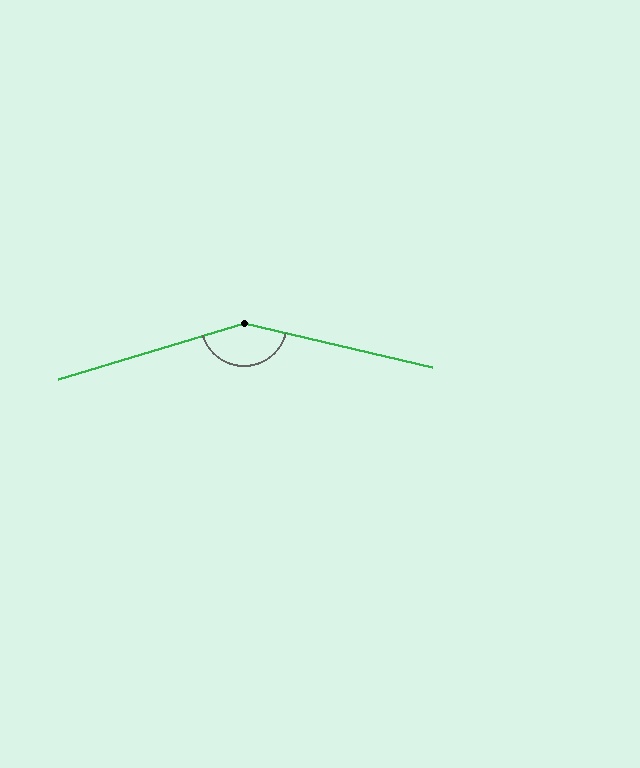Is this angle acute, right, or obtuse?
It is obtuse.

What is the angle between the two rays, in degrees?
Approximately 150 degrees.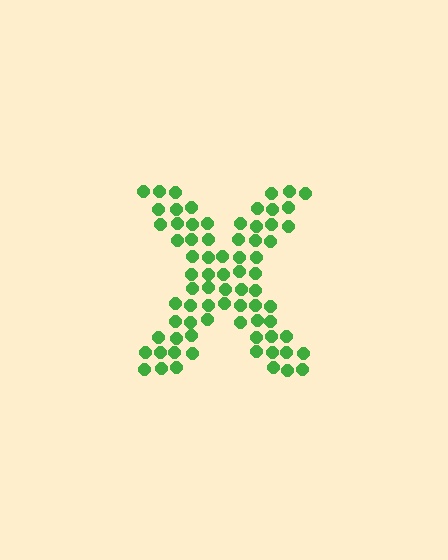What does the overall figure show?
The overall figure shows the letter X.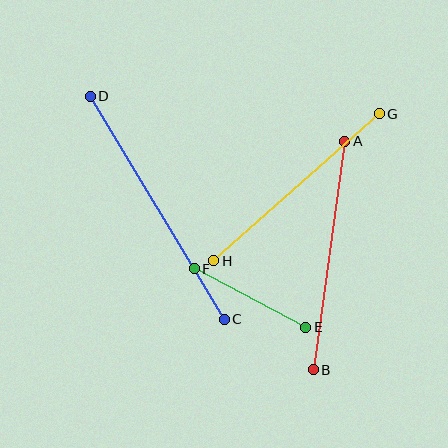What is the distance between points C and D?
The distance is approximately 260 pixels.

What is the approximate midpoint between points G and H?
The midpoint is at approximately (296, 187) pixels.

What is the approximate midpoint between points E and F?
The midpoint is at approximately (250, 298) pixels.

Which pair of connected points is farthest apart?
Points C and D are farthest apart.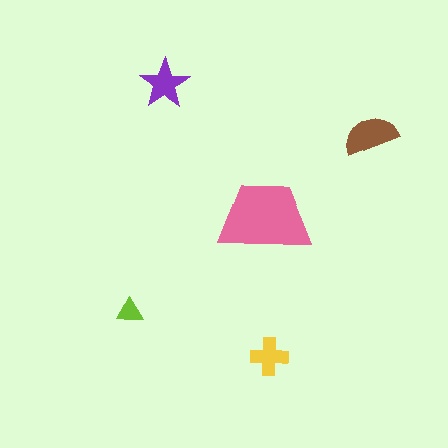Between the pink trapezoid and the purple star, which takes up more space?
The pink trapezoid.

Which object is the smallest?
The lime triangle.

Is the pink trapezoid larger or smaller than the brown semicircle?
Larger.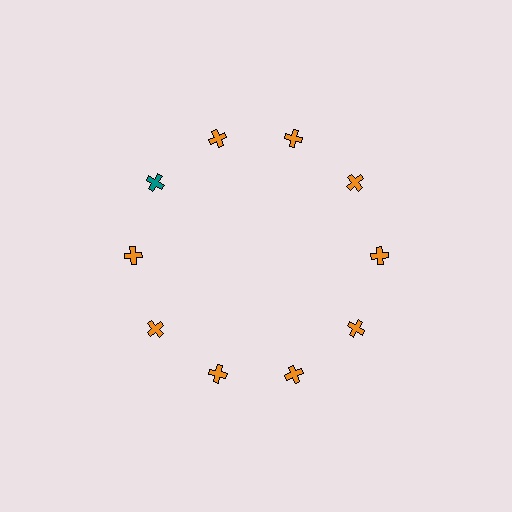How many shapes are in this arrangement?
There are 10 shapes arranged in a ring pattern.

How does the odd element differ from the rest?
It has a different color: teal instead of orange.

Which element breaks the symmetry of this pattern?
The teal cross at roughly the 10 o'clock position breaks the symmetry. All other shapes are orange crosses.